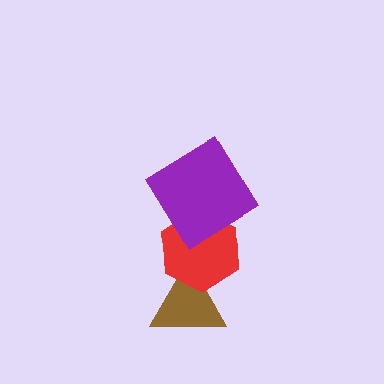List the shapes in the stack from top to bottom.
From top to bottom: the purple diamond, the red hexagon, the brown triangle.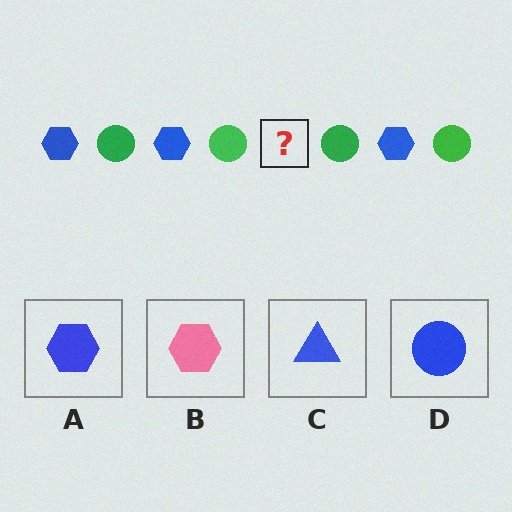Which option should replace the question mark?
Option A.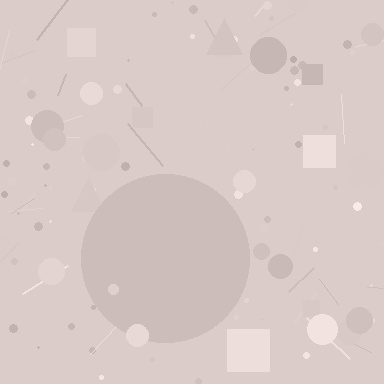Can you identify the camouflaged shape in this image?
The camouflaged shape is a circle.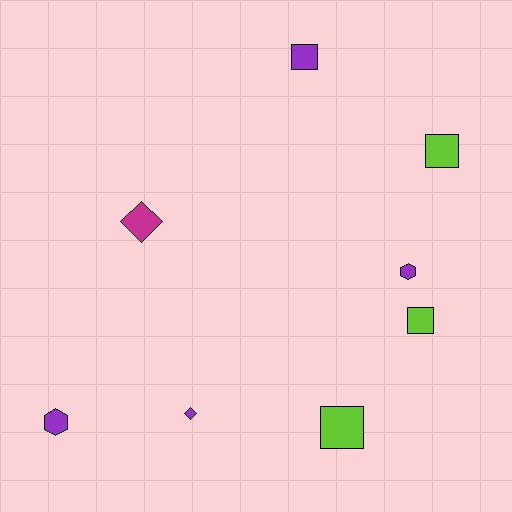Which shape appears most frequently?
Square, with 4 objects.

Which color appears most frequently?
Purple, with 4 objects.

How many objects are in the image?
There are 8 objects.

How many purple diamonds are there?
There is 1 purple diamond.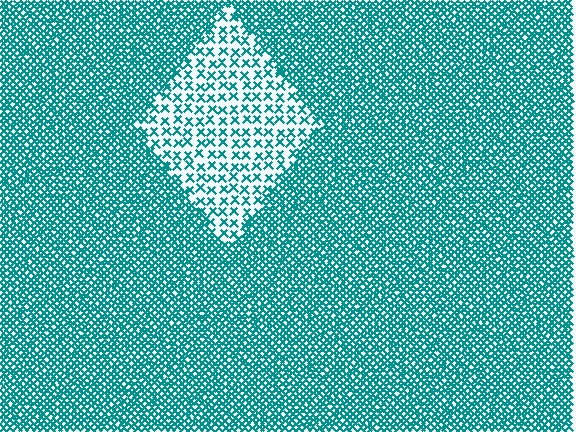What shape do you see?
I see a diamond.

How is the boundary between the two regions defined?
The boundary is defined by a change in element density (approximately 2.9x ratio). All elements are the same color, size, and shape.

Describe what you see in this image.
The image contains small teal elements arranged at two different densities. A diamond-shaped region is visible where the elements are less densely packed than the surrounding area.